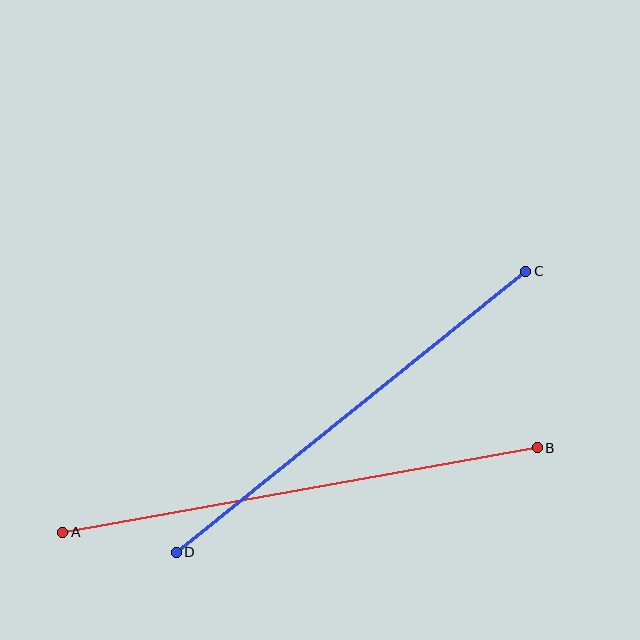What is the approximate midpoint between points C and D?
The midpoint is at approximately (351, 412) pixels.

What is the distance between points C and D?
The distance is approximately 449 pixels.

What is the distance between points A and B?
The distance is approximately 482 pixels.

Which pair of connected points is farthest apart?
Points A and B are farthest apart.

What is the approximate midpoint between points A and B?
The midpoint is at approximately (300, 490) pixels.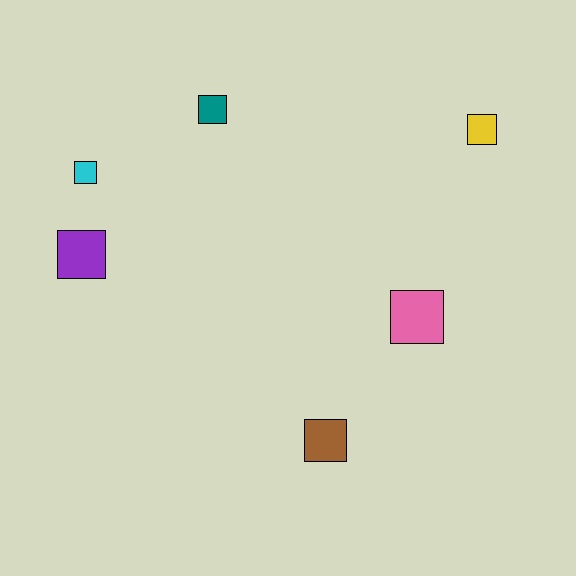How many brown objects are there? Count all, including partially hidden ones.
There is 1 brown object.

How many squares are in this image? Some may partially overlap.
There are 6 squares.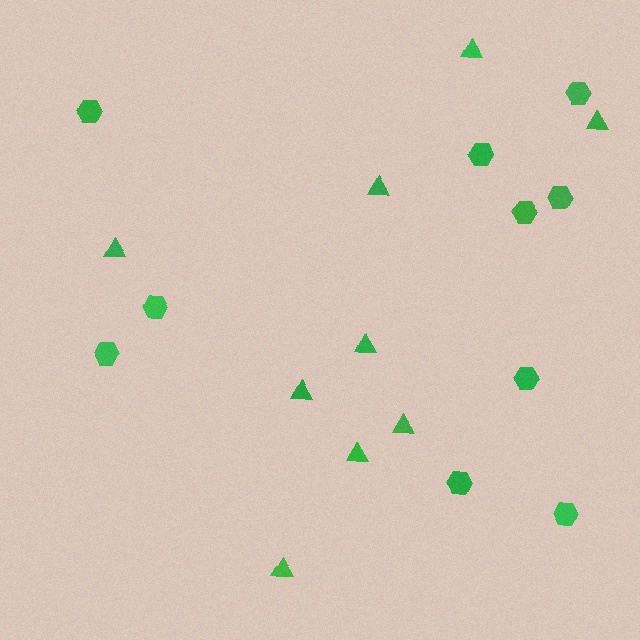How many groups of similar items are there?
There are 2 groups: one group of hexagons (10) and one group of triangles (9).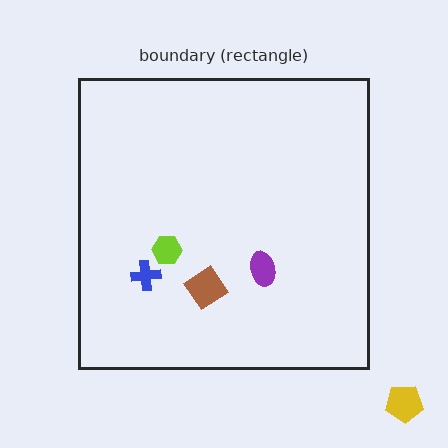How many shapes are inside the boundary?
4 inside, 1 outside.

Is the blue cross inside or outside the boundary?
Inside.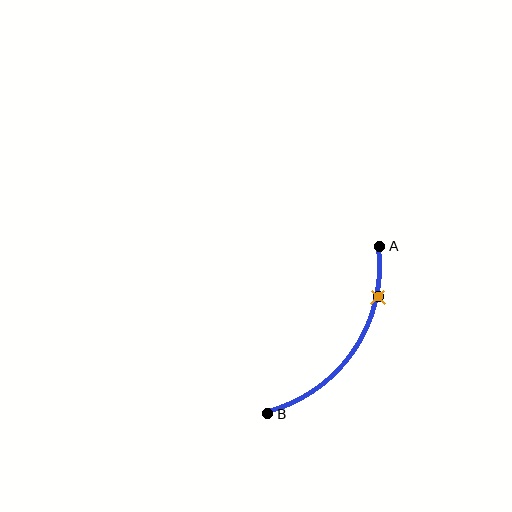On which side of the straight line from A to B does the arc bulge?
The arc bulges below and to the right of the straight line connecting A and B.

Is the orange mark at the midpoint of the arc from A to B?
No. The orange mark lies on the arc but is closer to endpoint A. The arc midpoint would be at the point on the curve equidistant along the arc from both A and B.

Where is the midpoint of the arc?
The arc midpoint is the point on the curve farthest from the straight line joining A and B. It sits below and to the right of that line.